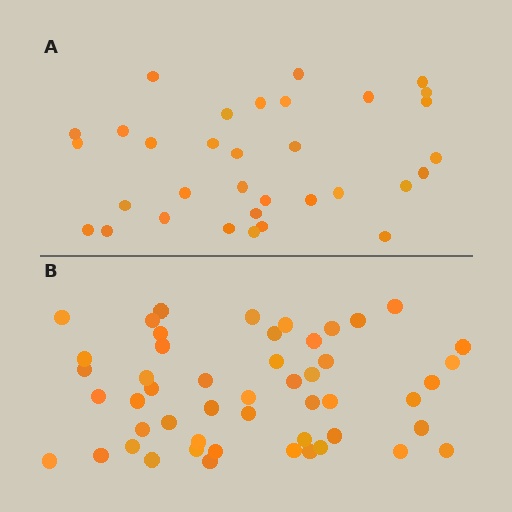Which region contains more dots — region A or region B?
Region B (the bottom region) has more dots.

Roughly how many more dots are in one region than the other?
Region B has approximately 15 more dots than region A.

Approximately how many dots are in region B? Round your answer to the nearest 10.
About 50 dots.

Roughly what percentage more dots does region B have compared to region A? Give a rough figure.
About 50% more.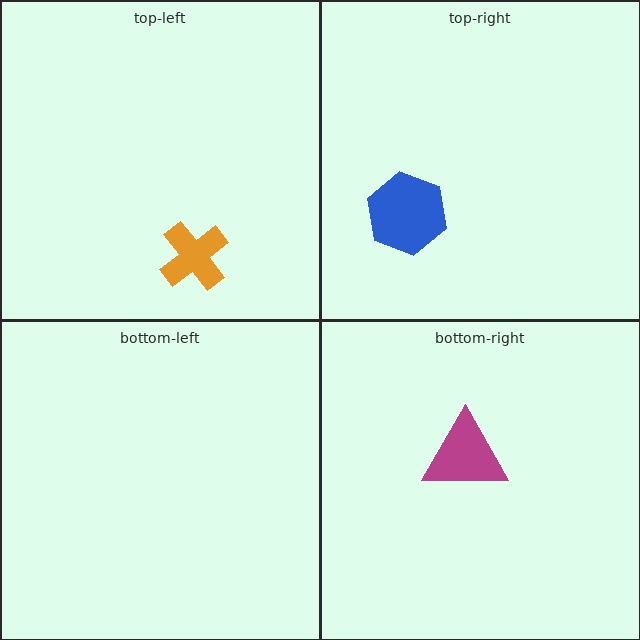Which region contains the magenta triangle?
The bottom-right region.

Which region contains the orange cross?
The top-left region.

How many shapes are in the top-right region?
1.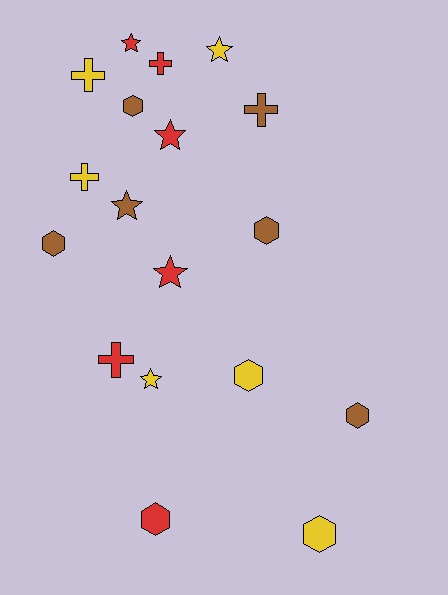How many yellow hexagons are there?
There are 2 yellow hexagons.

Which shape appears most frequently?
Hexagon, with 7 objects.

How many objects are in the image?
There are 18 objects.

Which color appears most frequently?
Brown, with 6 objects.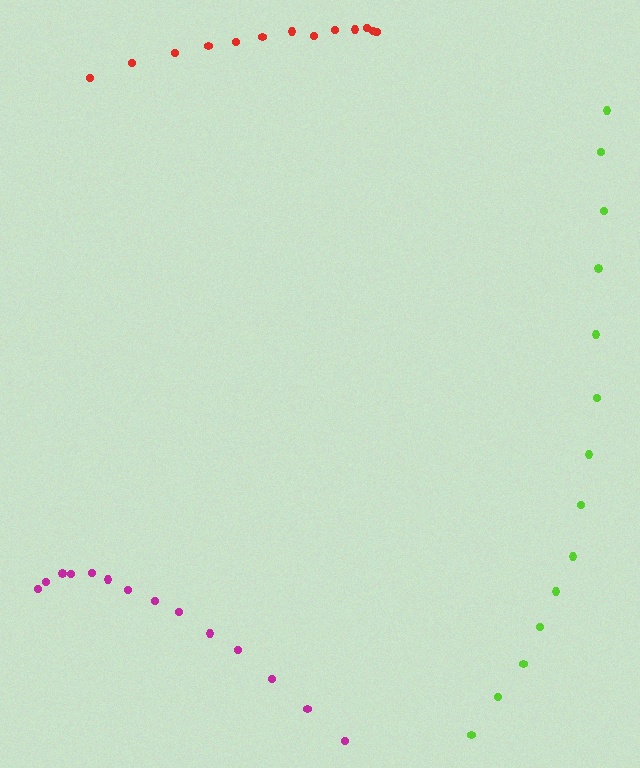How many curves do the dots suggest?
There are 3 distinct paths.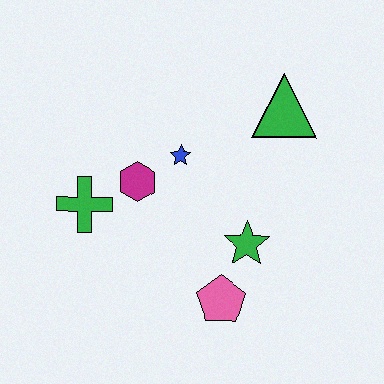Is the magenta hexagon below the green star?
No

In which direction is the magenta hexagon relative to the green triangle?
The magenta hexagon is to the left of the green triangle.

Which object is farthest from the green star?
The green cross is farthest from the green star.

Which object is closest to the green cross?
The magenta hexagon is closest to the green cross.